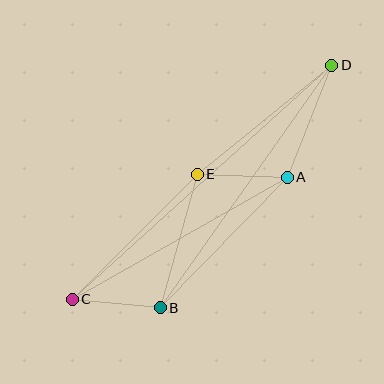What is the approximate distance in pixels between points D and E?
The distance between D and E is approximately 174 pixels.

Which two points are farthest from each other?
Points C and D are farthest from each other.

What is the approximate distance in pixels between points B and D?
The distance between B and D is approximately 297 pixels.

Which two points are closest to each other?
Points B and C are closest to each other.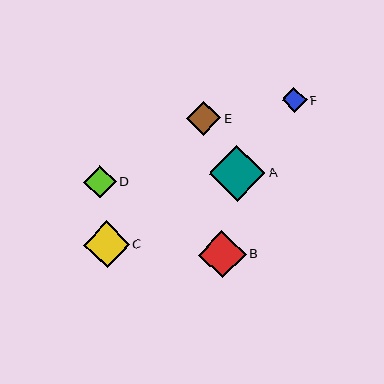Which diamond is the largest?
Diamond A is the largest with a size of approximately 56 pixels.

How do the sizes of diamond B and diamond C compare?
Diamond B and diamond C are approximately the same size.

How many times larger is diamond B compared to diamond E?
Diamond B is approximately 1.4 times the size of diamond E.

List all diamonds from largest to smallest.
From largest to smallest: A, B, C, E, D, F.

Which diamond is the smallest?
Diamond F is the smallest with a size of approximately 25 pixels.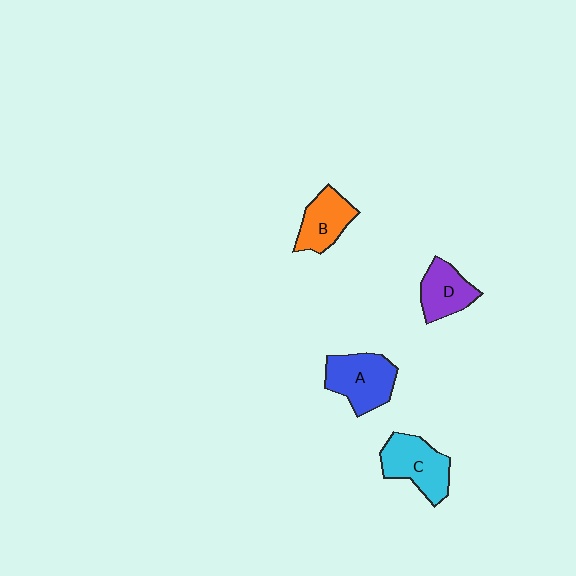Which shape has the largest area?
Shape A (blue).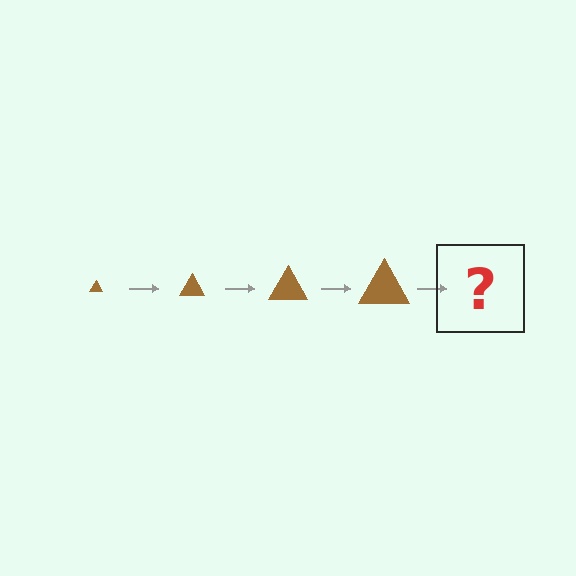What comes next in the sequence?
The next element should be a brown triangle, larger than the previous one.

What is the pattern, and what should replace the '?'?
The pattern is that the triangle gets progressively larger each step. The '?' should be a brown triangle, larger than the previous one.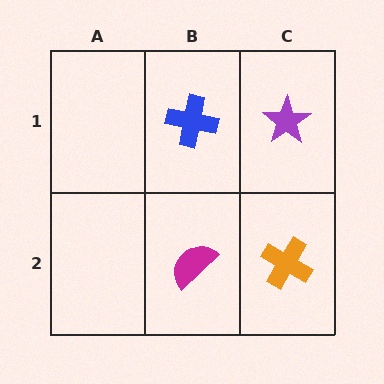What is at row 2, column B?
A magenta semicircle.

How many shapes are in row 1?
2 shapes.